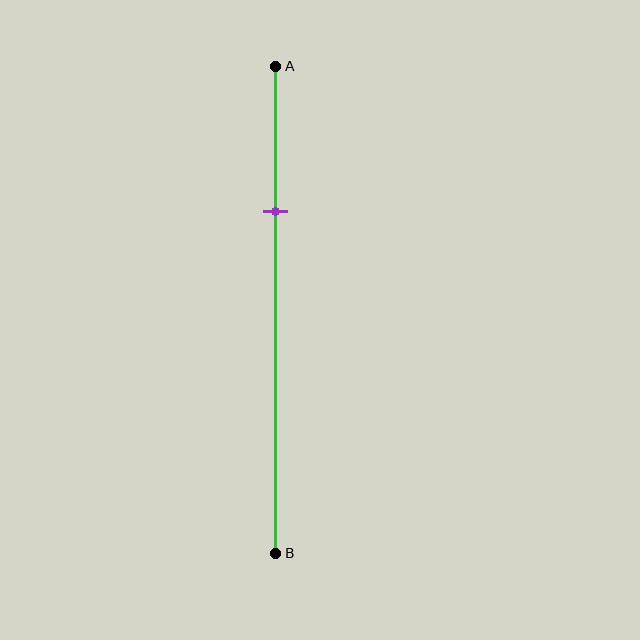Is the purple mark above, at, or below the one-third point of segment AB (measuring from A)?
The purple mark is above the one-third point of segment AB.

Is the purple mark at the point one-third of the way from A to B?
No, the mark is at about 30% from A, not at the 33% one-third point.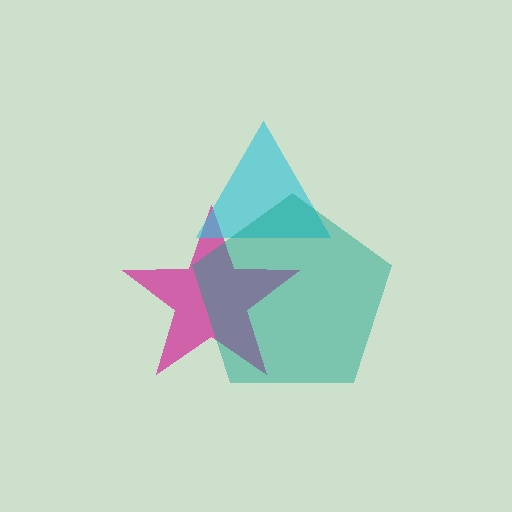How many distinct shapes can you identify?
There are 3 distinct shapes: a magenta star, a cyan triangle, a teal pentagon.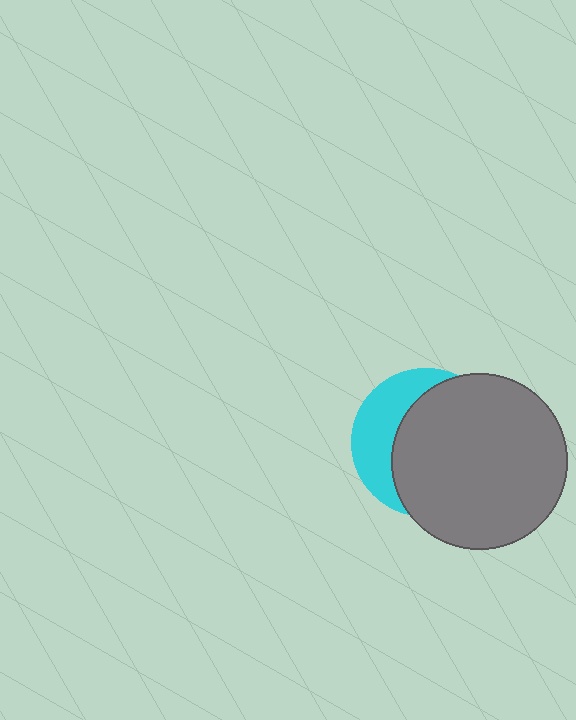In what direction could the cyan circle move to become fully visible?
The cyan circle could move left. That would shift it out from behind the gray circle entirely.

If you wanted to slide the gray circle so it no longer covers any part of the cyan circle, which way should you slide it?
Slide it right — that is the most direct way to separate the two shapes.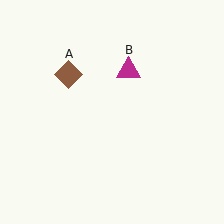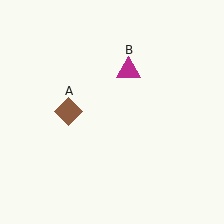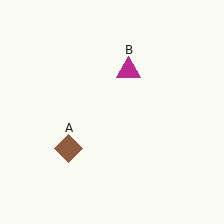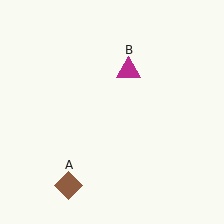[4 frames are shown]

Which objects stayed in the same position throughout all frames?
Magenta triangle (object B) remained stationary.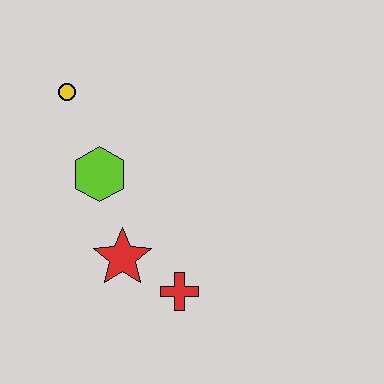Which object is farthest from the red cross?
The yellow circle is farthest from the red cross.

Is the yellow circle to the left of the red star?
Yes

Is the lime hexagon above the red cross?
Yes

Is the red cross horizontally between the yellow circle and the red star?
No